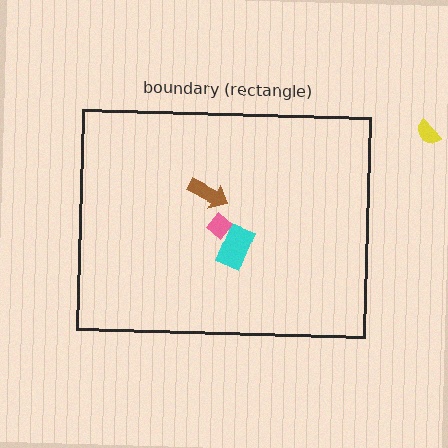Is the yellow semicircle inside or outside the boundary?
Outside.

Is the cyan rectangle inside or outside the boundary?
Inside.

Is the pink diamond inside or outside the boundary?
Inside.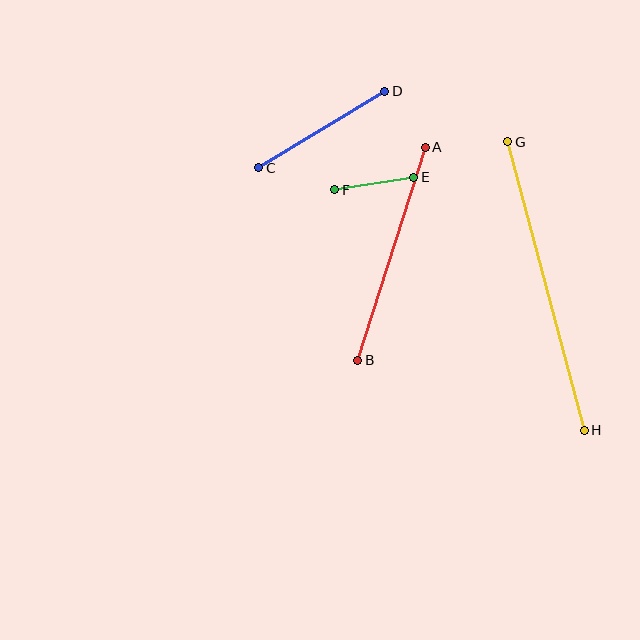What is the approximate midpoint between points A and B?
The midpoint is at approximately (391, 254) pixels.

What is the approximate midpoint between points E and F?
The midpoint is at approximately (374, 184) pixels.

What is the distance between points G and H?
The distance is approximately 298 pixels.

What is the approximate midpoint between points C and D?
The midpoint is at approximately (322, 129) pixels.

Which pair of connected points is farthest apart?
Points G and H are farthest apart.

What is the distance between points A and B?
The distance is approximately 223 pixels.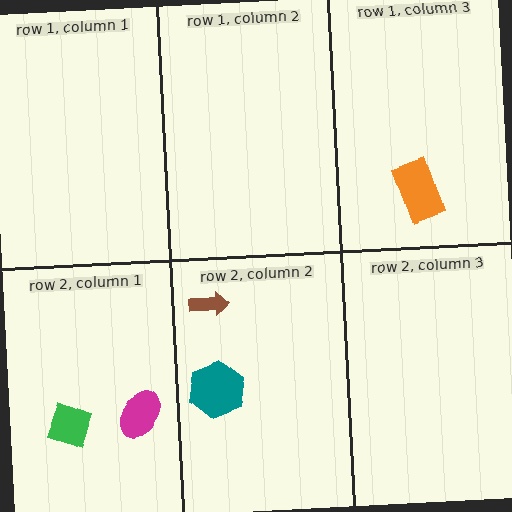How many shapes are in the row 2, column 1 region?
2.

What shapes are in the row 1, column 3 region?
The orange rectangle.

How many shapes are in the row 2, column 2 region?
2.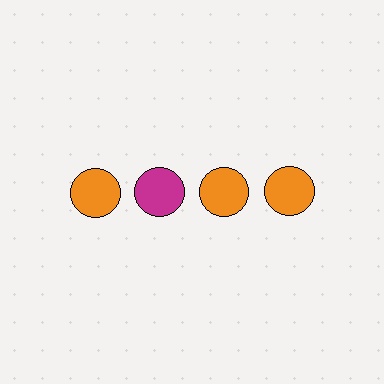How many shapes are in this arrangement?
There are 4 shapes arranged in a grid pattern.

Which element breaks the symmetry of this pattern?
The magenta circle in the top row, second from left column breaks the symmetry. All other shapes are orange circles.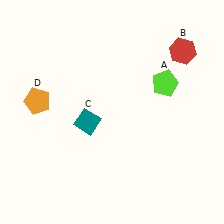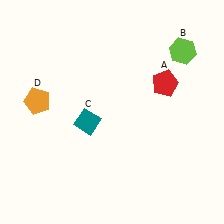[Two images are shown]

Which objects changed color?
A changed from lime to red. B changed from red to lime.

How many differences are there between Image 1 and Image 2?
There are 2 differences between the two images.